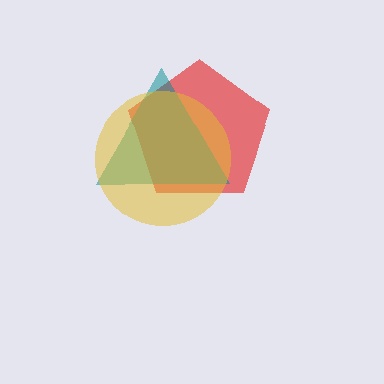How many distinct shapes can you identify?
There are 3 distinct shapes: a red pentagon, a teal triangle, a yellow circle.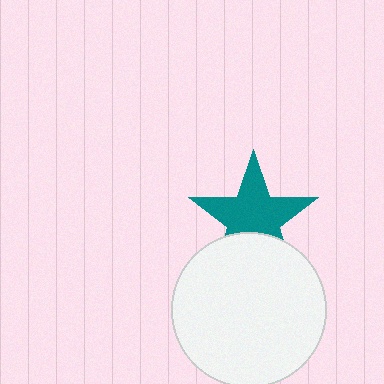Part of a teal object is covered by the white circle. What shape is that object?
It is a star.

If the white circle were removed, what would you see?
You would see the complete teal star.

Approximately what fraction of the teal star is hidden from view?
Roughly 30% of the teal star is hidden behind the white circle.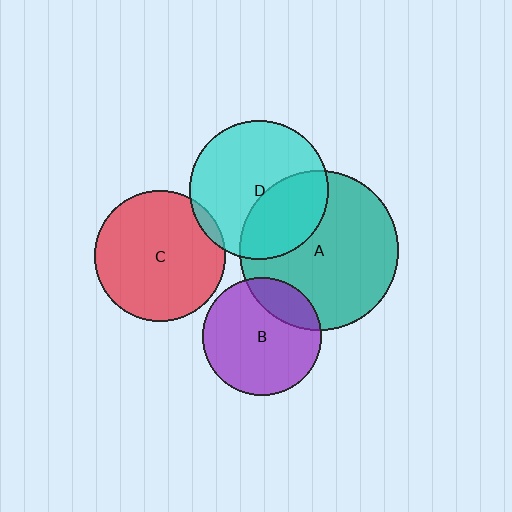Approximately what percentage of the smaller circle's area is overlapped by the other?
Approximately 5%.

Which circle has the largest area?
Circle A (teal).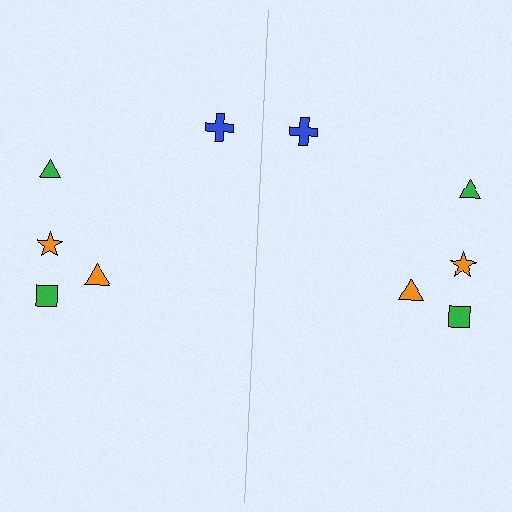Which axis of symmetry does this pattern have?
The pattern has a vertical axis of symmetry running through the center of the image.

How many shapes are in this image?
There are 10 shapes in this image.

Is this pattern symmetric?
Yes, this pattern has bilateral (reflection) symmetry.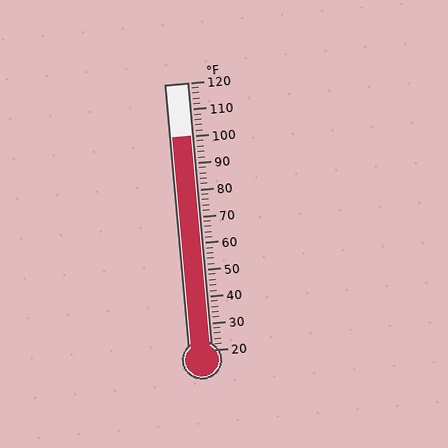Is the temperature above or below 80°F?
The temperature is above 80°F.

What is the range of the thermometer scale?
The thermometer scale ranges from 20°F to 120°F.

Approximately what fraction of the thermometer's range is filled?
The thermometer is filled to approximately 80% of its range.